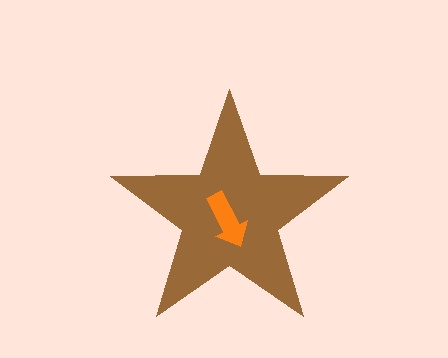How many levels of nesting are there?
2.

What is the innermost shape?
The orange arrow.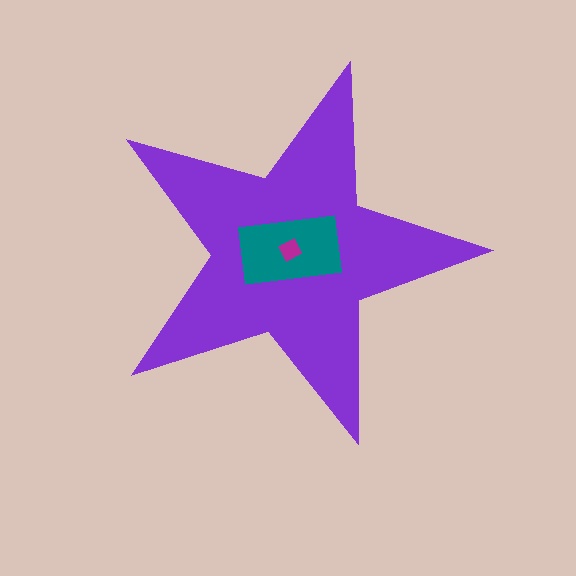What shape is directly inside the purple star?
The teal rectangle.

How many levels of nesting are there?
3.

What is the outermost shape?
The purple star.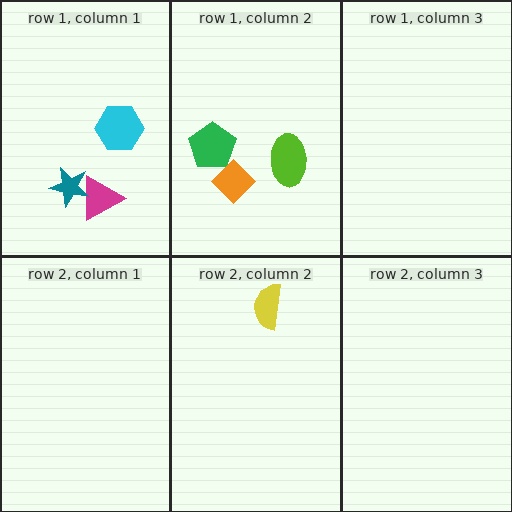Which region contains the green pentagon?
The row 1, column 2 region.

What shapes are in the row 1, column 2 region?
The lime ellipse, the green pentagon, the orange diamond.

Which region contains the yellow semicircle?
The row 2, column 2 region.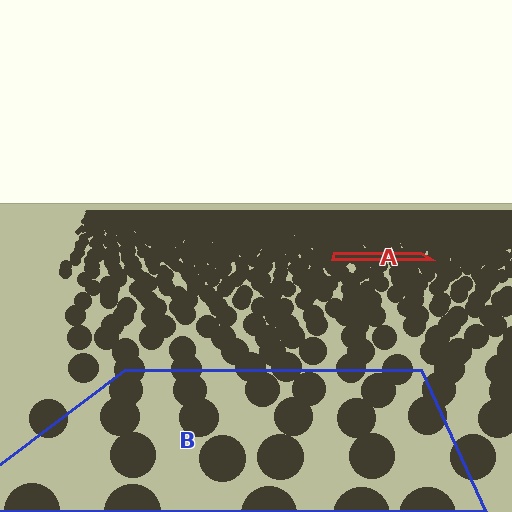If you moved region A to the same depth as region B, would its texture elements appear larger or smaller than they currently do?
They would appear larger. At a closer depth, the same texture elements are projected at a bigger on-screen size.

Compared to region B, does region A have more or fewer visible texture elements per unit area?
Region A has more texture elements per unit area — they are packed more densely because it is farther away.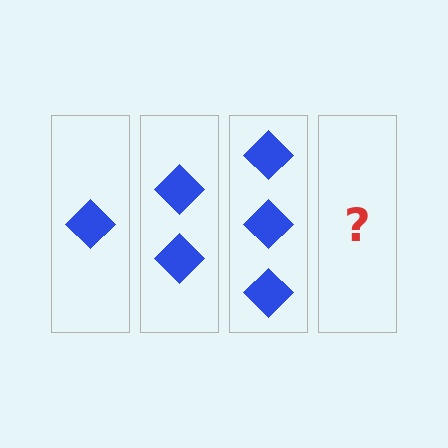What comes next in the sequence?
The next element should be 4 diamonds.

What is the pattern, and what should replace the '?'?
The pattern is that each step adds one more diamond. The '?' should be 4 diamonds.